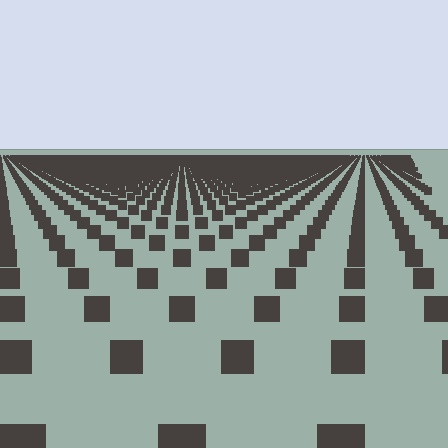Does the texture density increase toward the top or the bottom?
Density increases toward the top.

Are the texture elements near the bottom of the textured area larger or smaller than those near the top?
Larger. Near the bottom, elements are closer to the viewer and appear at a bigger on-screen size.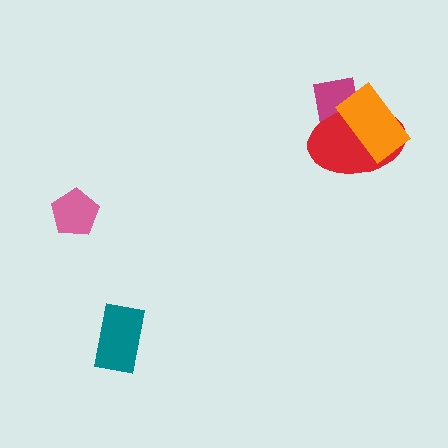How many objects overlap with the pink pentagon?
0 objects overlap with the pink pentagon.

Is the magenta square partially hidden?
Yes, it is partially covered by another shape.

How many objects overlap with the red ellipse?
2 objects overlap with the red ellipse.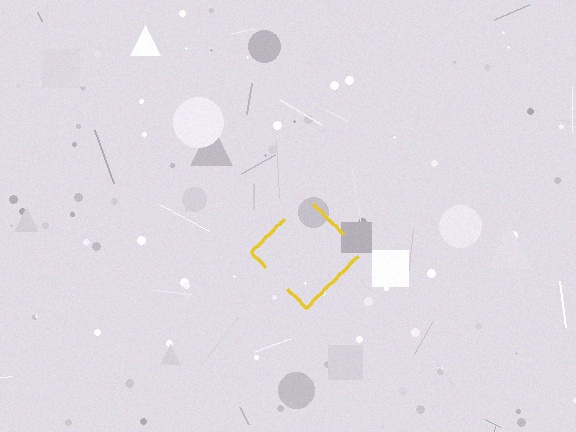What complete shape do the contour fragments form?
The contour fragments form a diamond.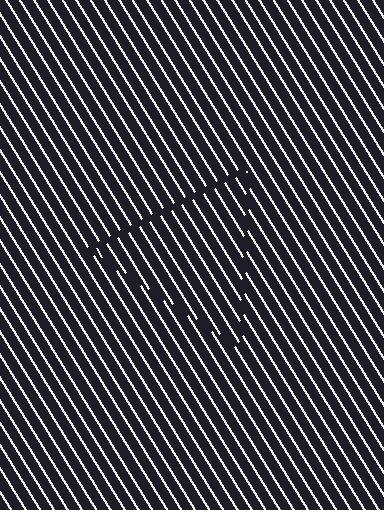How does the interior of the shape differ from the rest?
The interior of the shape contains the same grating, shifted by half a period — the contour is defined by the phase discontinuity where line-ends from the inner and outer gratings abut.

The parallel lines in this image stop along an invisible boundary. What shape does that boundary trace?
An illusory triangle. The interior of the shape contains the same grating, shifted by half a period — the contour is defined by the phase discontinuity where line-ends from the inner and outer gratings abut.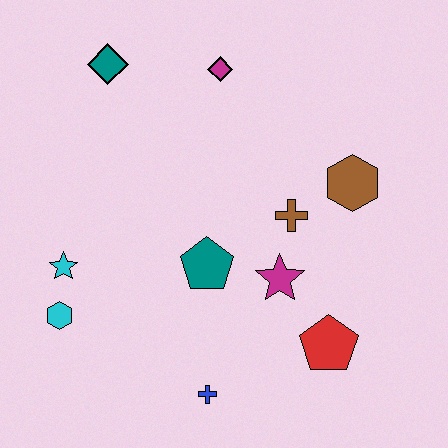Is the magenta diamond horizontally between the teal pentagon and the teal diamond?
No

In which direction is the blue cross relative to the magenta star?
The blue cross is below the magenta star.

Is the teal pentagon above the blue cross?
Yes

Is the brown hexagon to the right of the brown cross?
Yes